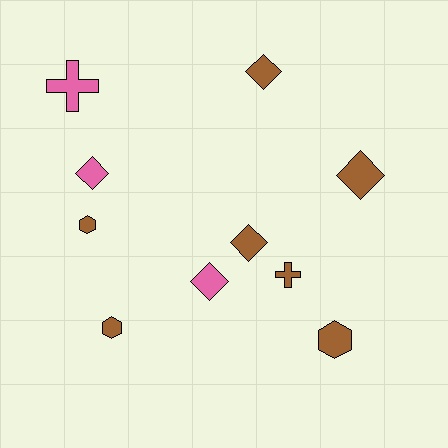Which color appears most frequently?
Brown, with 7 objects.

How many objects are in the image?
There are 10 objects.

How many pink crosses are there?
There is 1 pink cross.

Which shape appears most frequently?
Diamond, with 5 objects.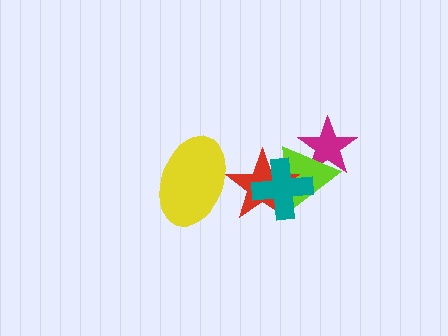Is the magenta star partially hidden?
Yes, it is partially covered by another shape.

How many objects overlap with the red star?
3 objects overlap with the red star.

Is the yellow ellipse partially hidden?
No, no other shape covers it.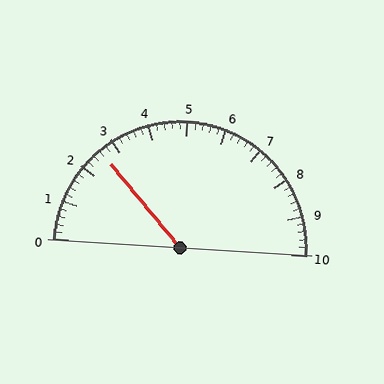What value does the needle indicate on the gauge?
The needle indicates approximately 2.6.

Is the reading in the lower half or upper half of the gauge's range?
The reading is in the lower half of the range (0 to 10).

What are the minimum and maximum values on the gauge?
The gauge ranges from 0 to 10.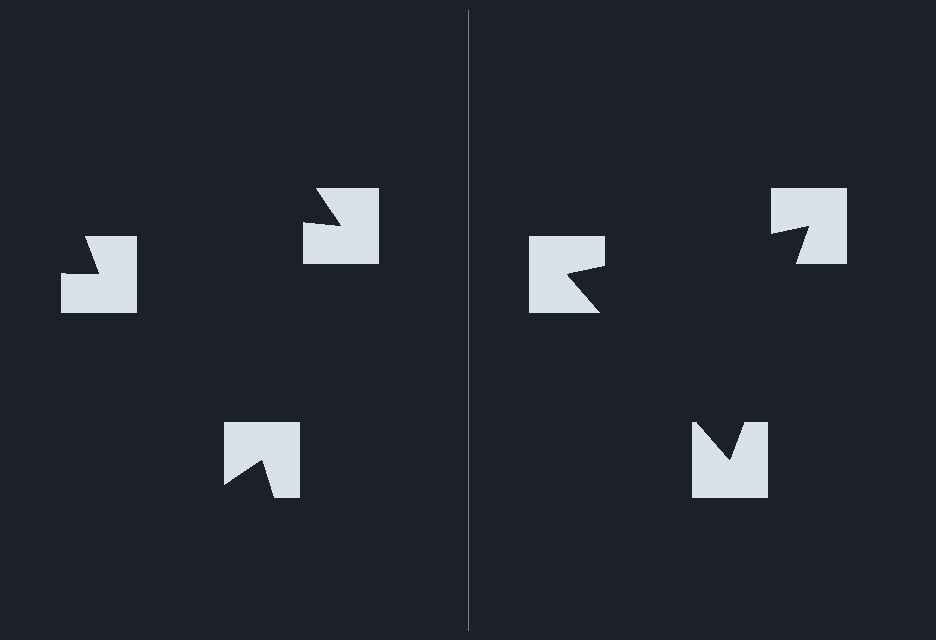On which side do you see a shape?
An illusory triangle appears on the right side. On the left side the wedge cuts are rotated, so no coherent shape forms.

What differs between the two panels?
The notched squares are positioned identically on both sides; only the wedge orientations differ. On the right they align to a triangle; on the left they are misaligned.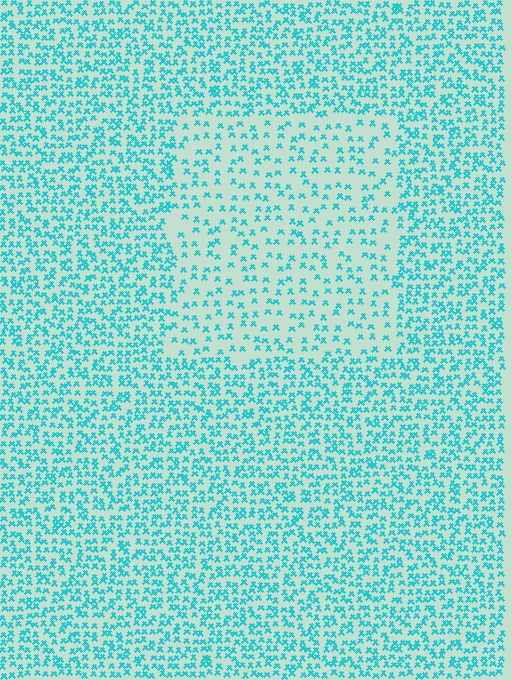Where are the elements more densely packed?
The elements are more densely packed outside the rectangle boundary.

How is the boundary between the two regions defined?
The boundary is defined by a change in element density (approximately 2.1x ratio). All elements are the same color, size, and shape.